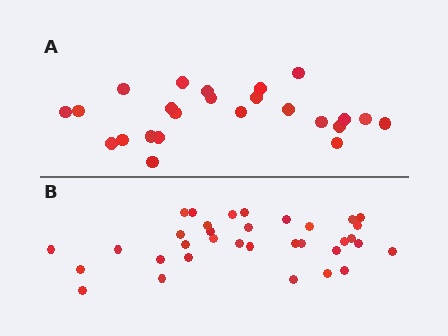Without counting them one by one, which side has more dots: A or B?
Region B (the bottom region) has more dots.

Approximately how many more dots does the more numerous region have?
Region B has roughly 10 or so more dots than region A.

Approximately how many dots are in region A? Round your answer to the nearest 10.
About 20 dots. (The exact count is 24, which rounds to 20.)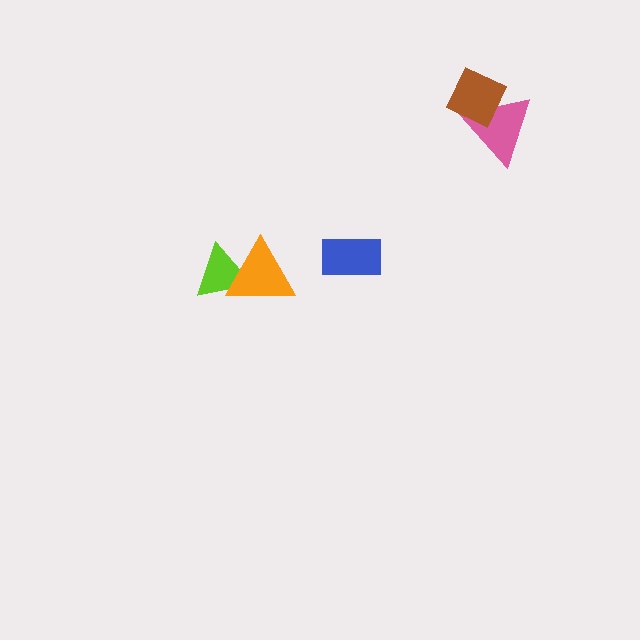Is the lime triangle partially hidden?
Yes, it is partially covered by another shape.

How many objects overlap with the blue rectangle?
0 objects overlap with the blue rectangle.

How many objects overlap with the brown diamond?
1 object overlaps with the brown diamond.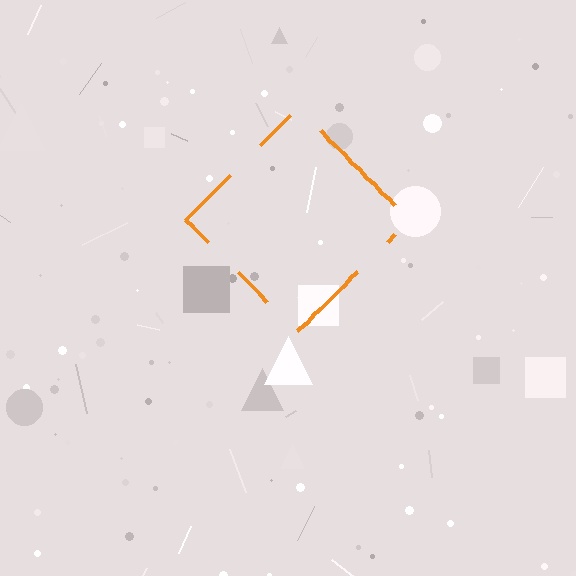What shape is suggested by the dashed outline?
The dashed outline suggests a diamond.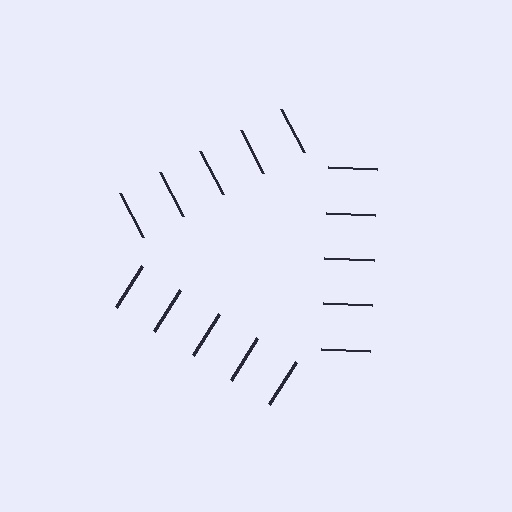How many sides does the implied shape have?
3 sides — the line-ends trace a triangle.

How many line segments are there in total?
15 — 5 along each of the 3 edges.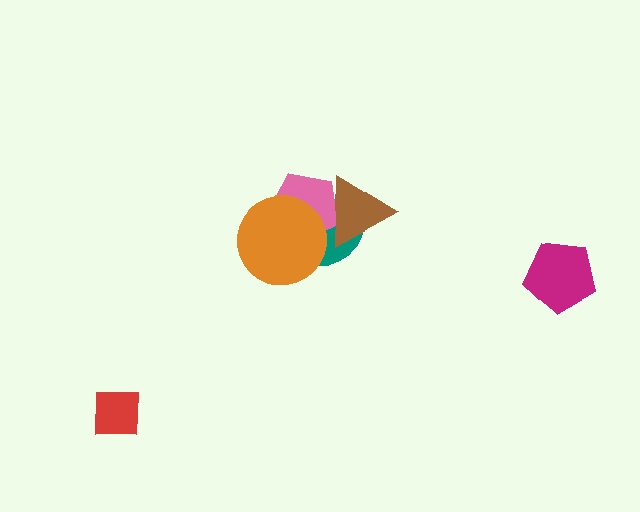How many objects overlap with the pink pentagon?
3 objects overlap with the pink pentagon.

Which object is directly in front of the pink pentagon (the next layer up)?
The orange circle is directly in front of the pink pentagon.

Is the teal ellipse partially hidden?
Yes, it is partially covered by another shape.